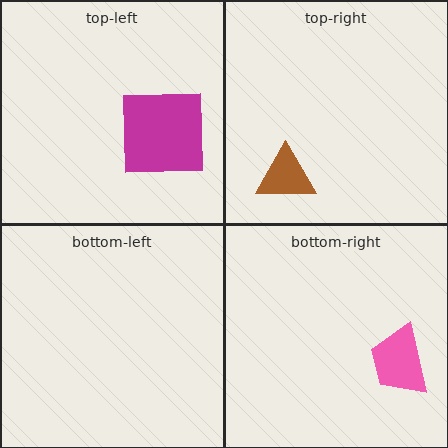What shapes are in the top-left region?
The magenta square.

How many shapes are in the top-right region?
1.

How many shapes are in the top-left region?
1.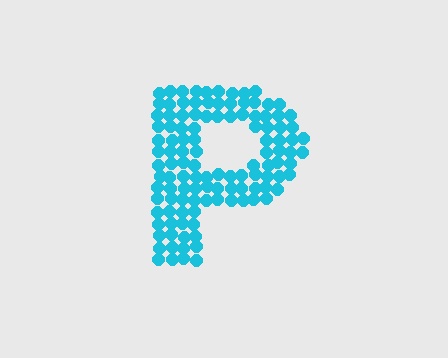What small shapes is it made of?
It is made of small circles.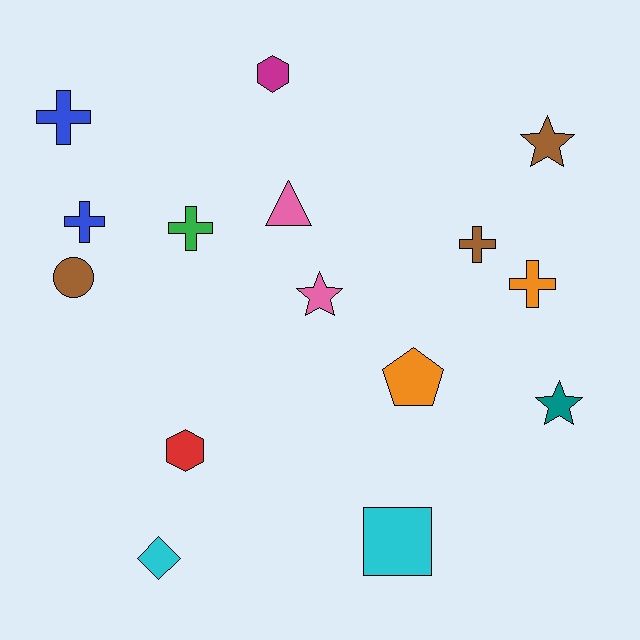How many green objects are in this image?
There is 1 green object.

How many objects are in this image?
There are 15 objects.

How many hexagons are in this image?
There are 2 hexagons.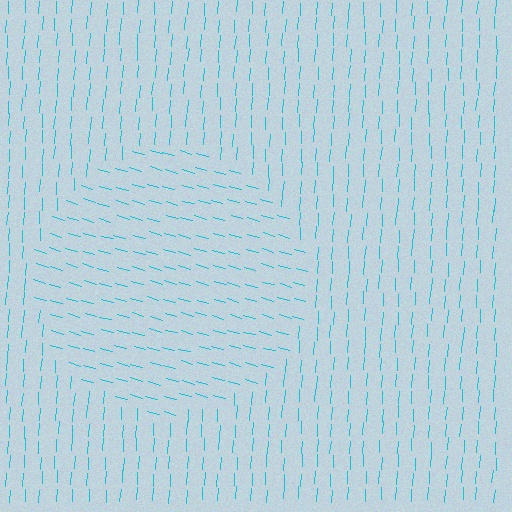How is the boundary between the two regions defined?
The boundary is defined purely by a change in line orientation (approximately 78 degrees difference). All lines are the same color and thickness.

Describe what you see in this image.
The image is filled with small cyan line segments. A circle region in the image has lines oriented differently from the surrounding lines, creating a visible texture boundary.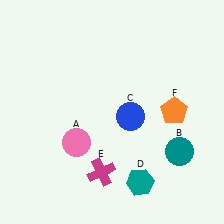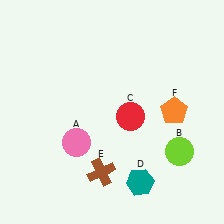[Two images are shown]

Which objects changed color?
B changed from teal to lime. C changed from blue to red. E changed from magenta to brown.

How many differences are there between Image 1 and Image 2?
There are 3 differences between the two images.